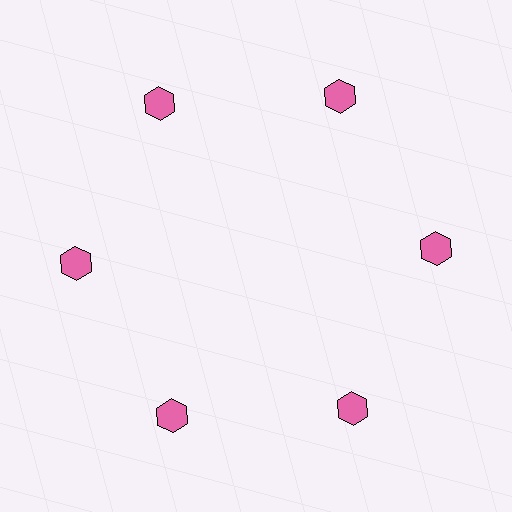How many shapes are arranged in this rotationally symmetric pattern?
There are 6 shapes, arranged in 6 groups of 1.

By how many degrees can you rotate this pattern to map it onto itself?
The pattern maps onto itself every 60 degrees of rotation.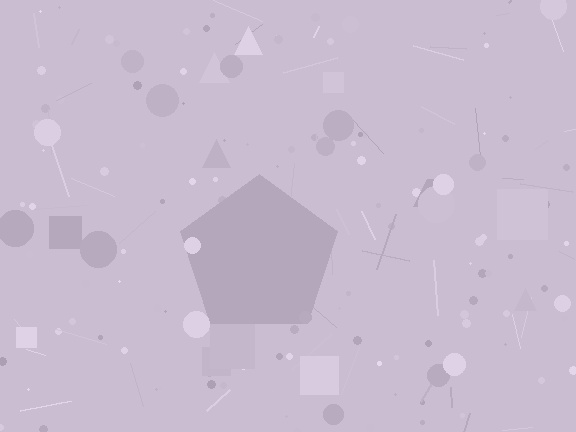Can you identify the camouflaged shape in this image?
The camouflaged shape is a pentagon.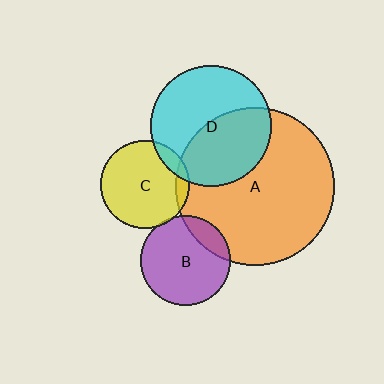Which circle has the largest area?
Circle A (orange).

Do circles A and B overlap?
Yes.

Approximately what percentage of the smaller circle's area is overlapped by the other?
Approximately 15%.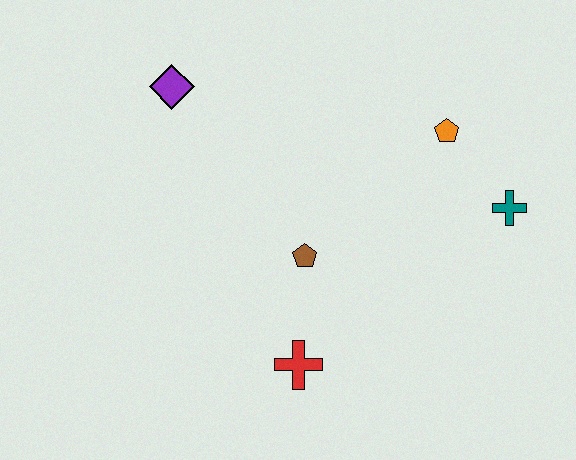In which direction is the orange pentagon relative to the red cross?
The orange pentagon is above the red cross.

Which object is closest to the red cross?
The brown pentagon is closest to the red cross.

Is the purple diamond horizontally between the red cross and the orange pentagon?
No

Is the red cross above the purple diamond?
No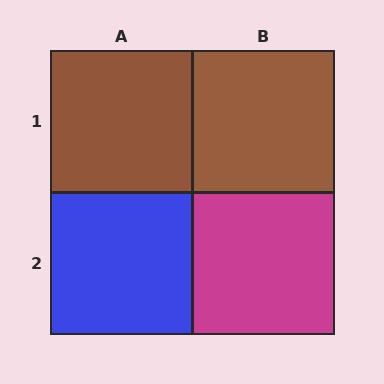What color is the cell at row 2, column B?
Magenta.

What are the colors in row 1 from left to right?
Brown, brown.